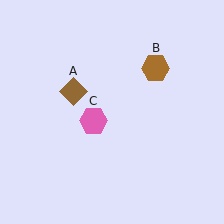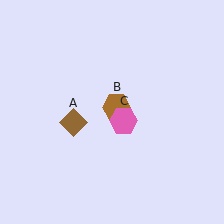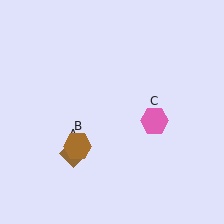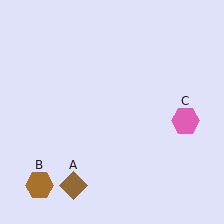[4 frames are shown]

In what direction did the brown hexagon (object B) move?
The brown hexagon (object B) moved down and to the left.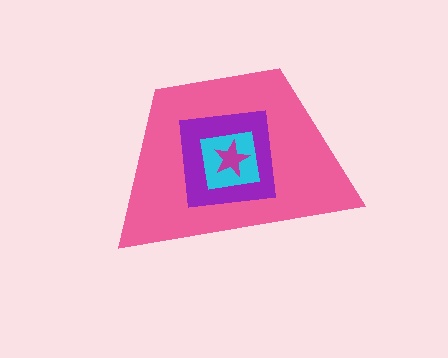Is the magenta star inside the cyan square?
Yes.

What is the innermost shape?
The magenta star.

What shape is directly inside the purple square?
The cyan square.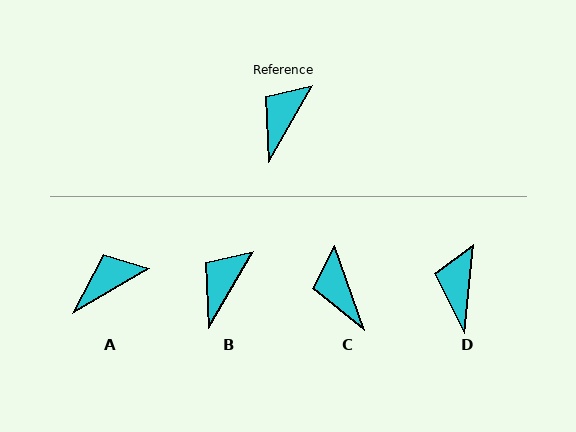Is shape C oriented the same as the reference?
No, it is off by about 50 degrees.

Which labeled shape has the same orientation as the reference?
B.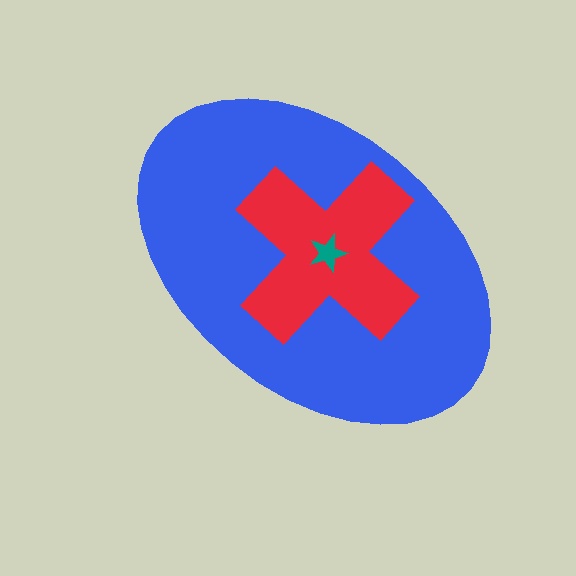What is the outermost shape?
The blue ellipse.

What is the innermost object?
The teal star.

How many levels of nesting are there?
3.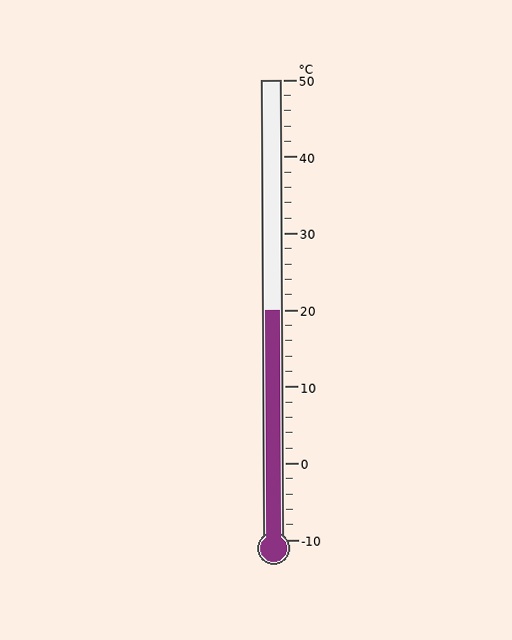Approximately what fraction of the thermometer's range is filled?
The thermometer is filled to approximately 50% of its range.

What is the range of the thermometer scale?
The thermometer scale ranges from -10°C to 50°C.